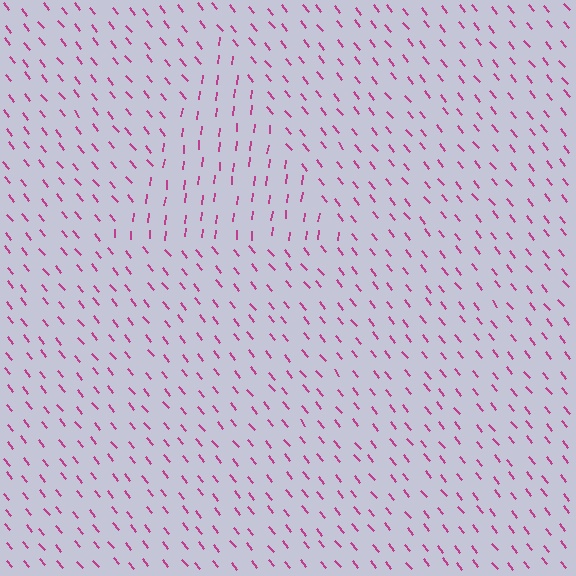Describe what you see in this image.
The image is filled with small magenta line segments. A triangle region in the image has lines oriented differently from the surrounding lines, creating a visible texture boundary.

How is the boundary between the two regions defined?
The boundary is defined purely by a change in line orientation (approximately 45 degrees difference). All lines are the same color and thickness.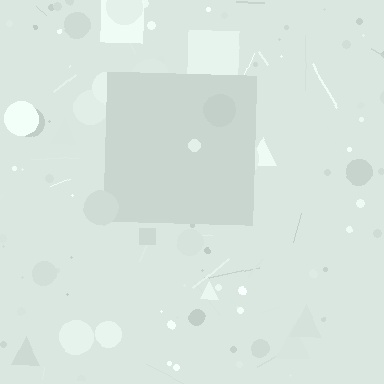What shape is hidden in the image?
A square is hidden in the image.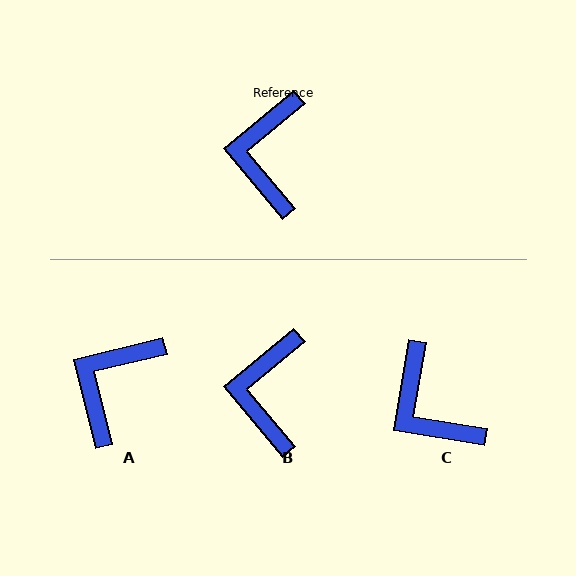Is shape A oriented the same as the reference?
No, it is off by about 26 degrees.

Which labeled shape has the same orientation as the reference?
B.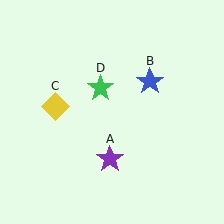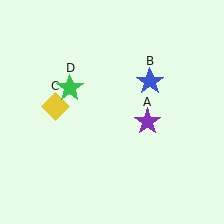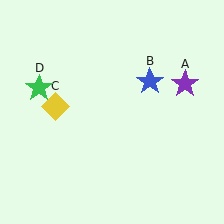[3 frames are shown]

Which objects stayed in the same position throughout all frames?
Blue star (object B) and yellow diamond (object C) remained stationary.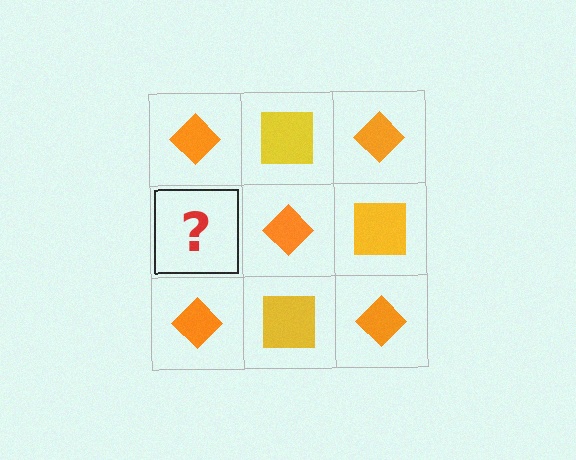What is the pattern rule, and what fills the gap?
The rule is that it alternates orange diamond and yellow square in a checkerboard pattern. The gap should be filled with a yellow square.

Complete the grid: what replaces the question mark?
The question mark should be replaced with a yellow square.